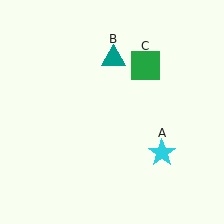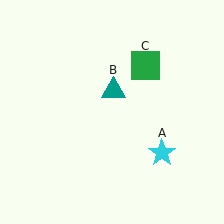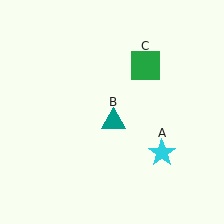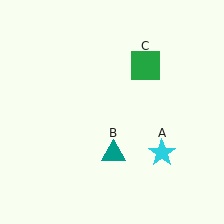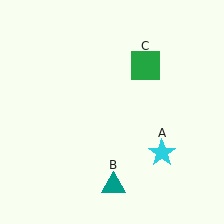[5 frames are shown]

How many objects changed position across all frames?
1 object changed position: teal triangle (object B).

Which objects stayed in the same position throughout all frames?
Cyan star (object A) and green square (object C) remained stationary.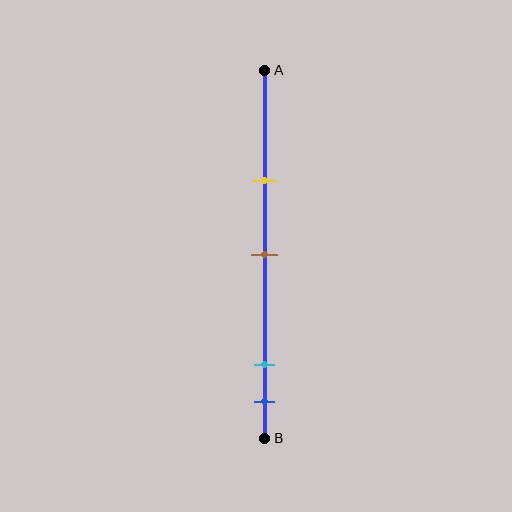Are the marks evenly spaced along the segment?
No, the marks are not evenly spaced.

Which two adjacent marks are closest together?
The cyan and blue marks are the closest adjacent pair.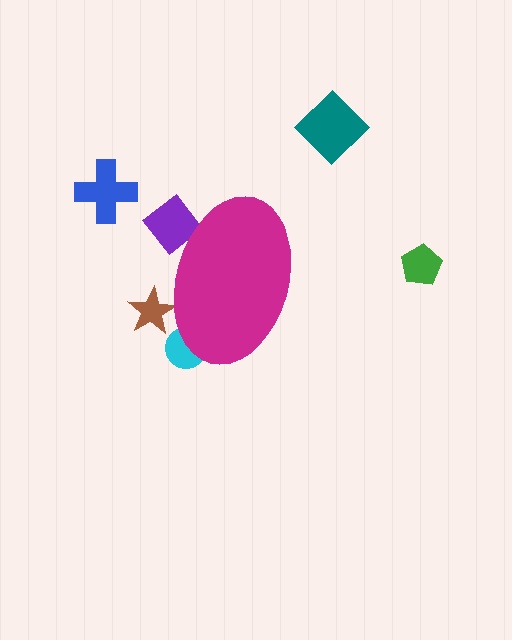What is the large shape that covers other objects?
A magenta ellipse.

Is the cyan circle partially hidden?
Yes, the cyan circle is partially hidden behind the magenta ellipse.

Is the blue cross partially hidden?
No, the blue cross is fully visible.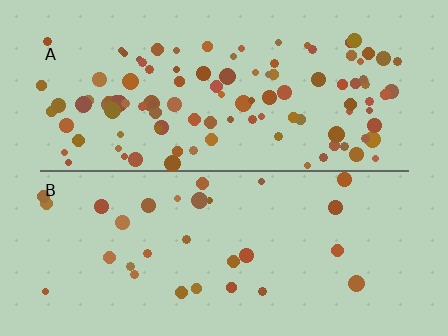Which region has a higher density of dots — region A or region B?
A (the top).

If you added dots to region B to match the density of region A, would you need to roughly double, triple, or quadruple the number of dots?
Approximately quadruple.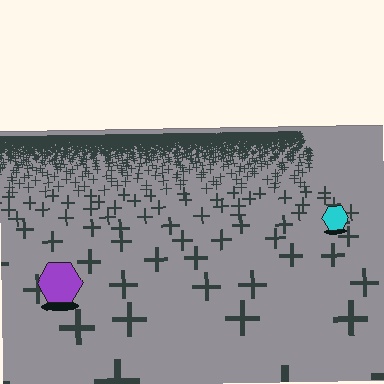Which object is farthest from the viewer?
The cyan hexagon is farthest from the viewer. It appears smaller and the ground texture around it is denser.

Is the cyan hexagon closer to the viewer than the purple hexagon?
No. The purple hexagon is closer — you can tell from the texture gradient: the ground texture is coarser near it.